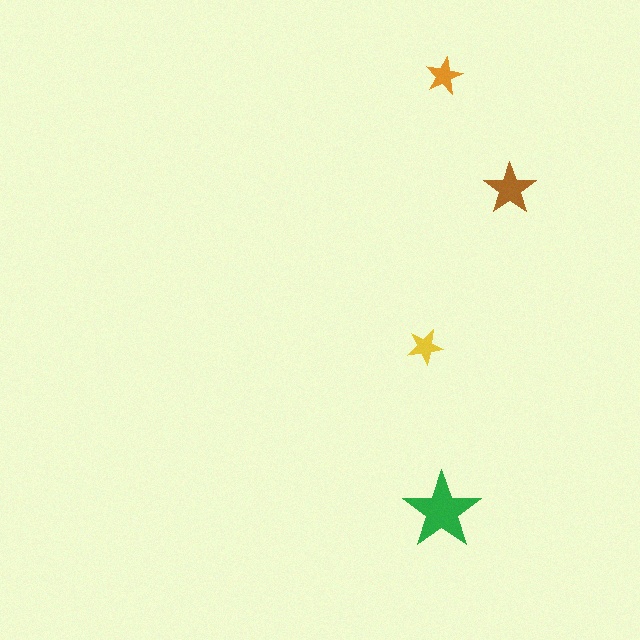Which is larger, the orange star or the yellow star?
The orange one.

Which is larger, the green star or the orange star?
The green one.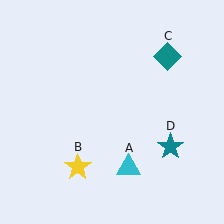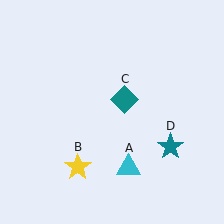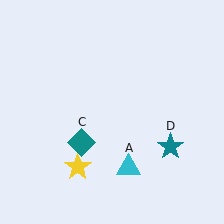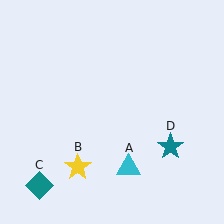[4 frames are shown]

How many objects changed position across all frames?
1 object changed position: teal diamond (object C).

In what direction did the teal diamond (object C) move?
The teal diamond (object C) moved down and to the left.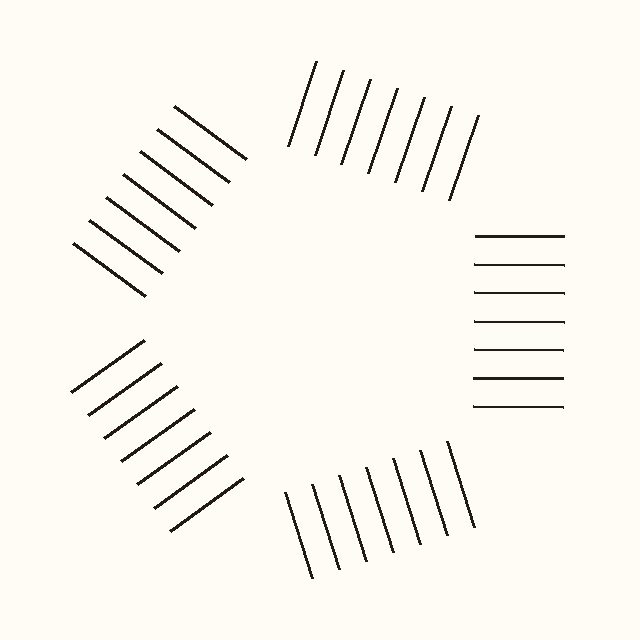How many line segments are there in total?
35 — 7 along each of the 5 edges.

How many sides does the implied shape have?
5 sides — the line-ends trace a pentagon.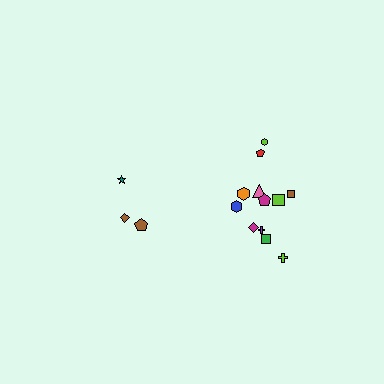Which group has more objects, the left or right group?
The right group.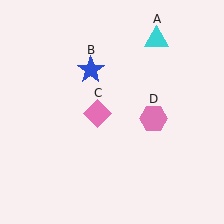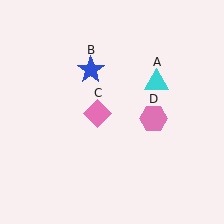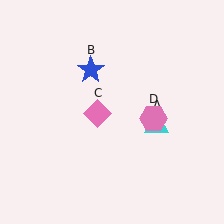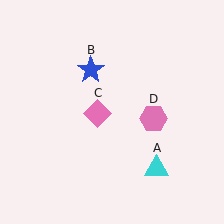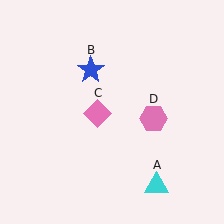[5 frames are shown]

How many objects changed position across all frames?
1 object changed position: cyan triangle (object A).